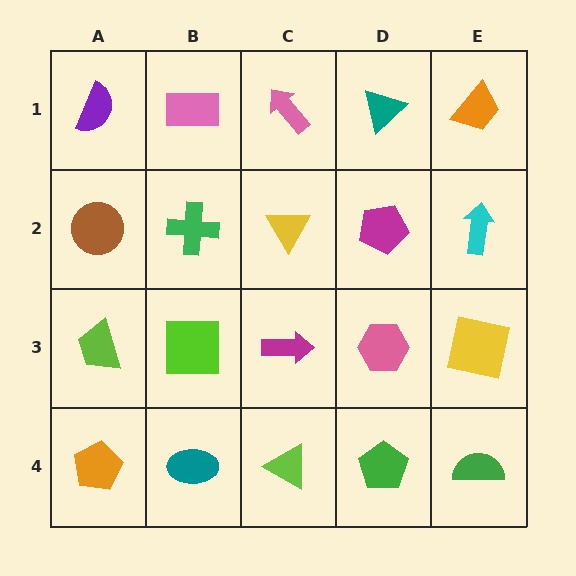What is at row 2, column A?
A brown circle.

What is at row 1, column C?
A pink arrow.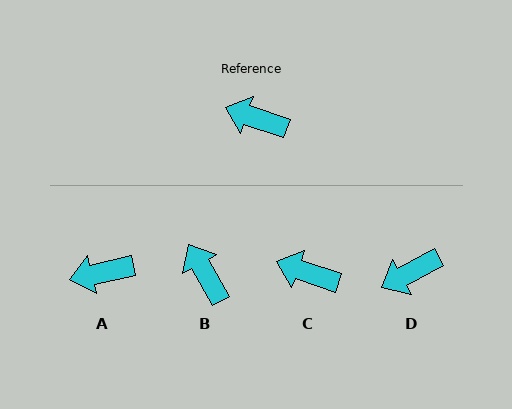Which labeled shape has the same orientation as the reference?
C.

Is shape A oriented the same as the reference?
No, it is off by about 32 degrees.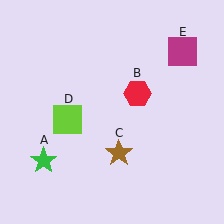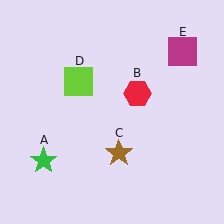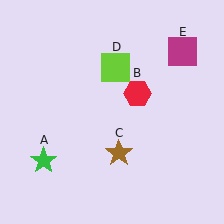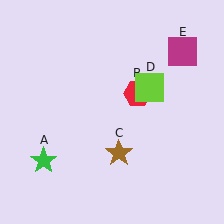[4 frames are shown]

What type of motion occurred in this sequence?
The lime square (object D) rotated clockwise around the center of the scene.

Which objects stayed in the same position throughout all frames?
Green star (object A) and red hexagon (object B) and brown star (object C) and magenta square (object E) remained stationary.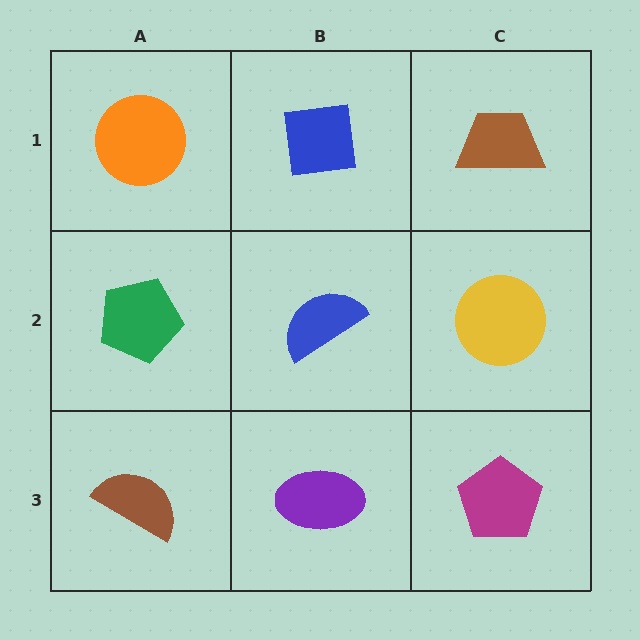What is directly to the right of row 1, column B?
A brown trapezoid.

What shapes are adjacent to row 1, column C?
A yellow circle (row 2, column C), a blue square (row 1, column B).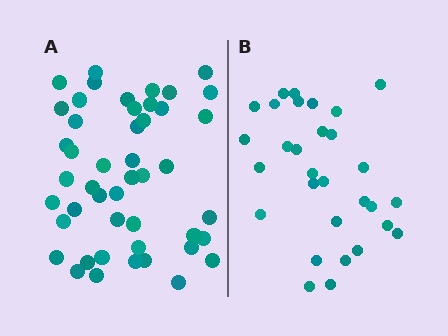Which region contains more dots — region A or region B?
Region A (the left region) has more dots.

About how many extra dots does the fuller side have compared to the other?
Region A has approximately 15 more dots than region B.